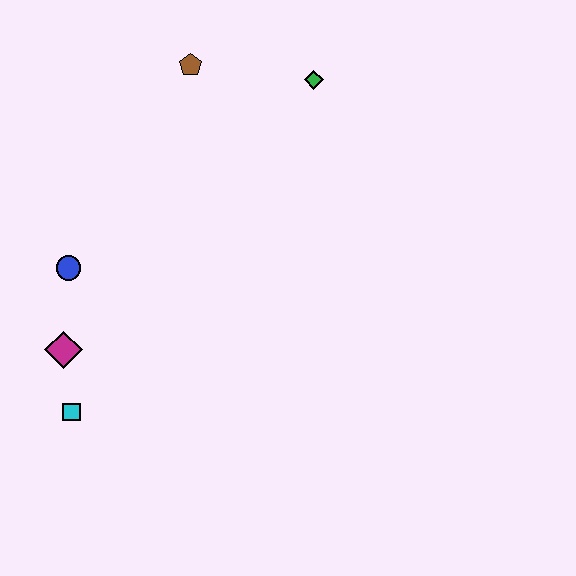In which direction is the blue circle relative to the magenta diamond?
The blue circle is above the magenta diamond.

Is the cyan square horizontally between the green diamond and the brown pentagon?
No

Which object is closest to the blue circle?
The magenta diamond is closest to the blue circle.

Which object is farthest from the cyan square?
The green diamond is farthest from the cyan square.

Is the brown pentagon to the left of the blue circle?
No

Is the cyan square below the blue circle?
Yes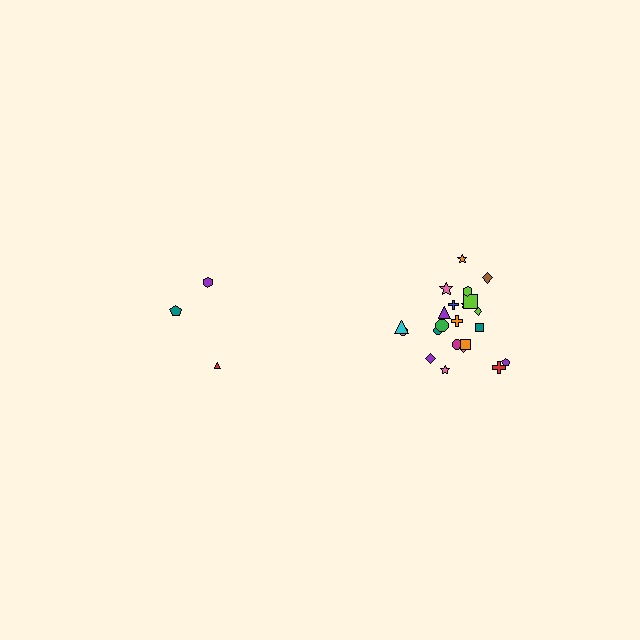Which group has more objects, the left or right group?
The right group.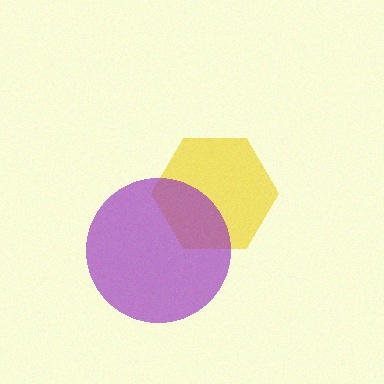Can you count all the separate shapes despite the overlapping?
Yes, there are 2 separate shapes.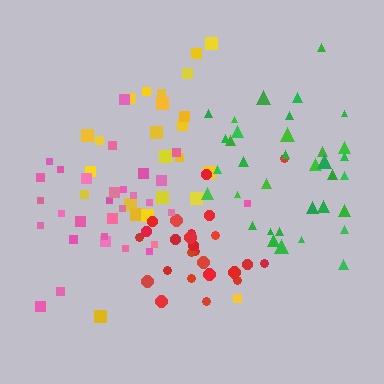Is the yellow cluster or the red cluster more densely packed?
Red.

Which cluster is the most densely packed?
Red.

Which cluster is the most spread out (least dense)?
Yellow.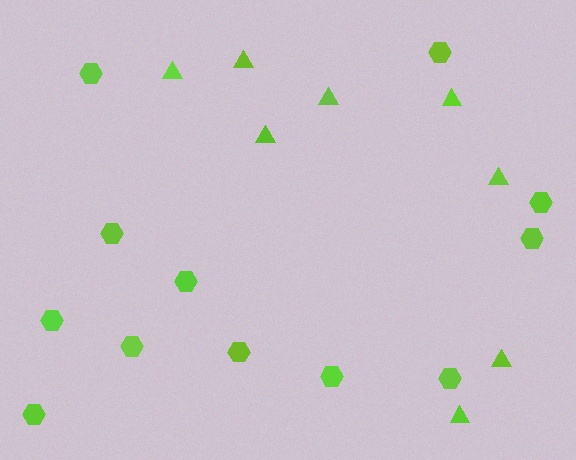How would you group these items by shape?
There are 2 groups: one group of triangles (8) and one group of hexagons (12).